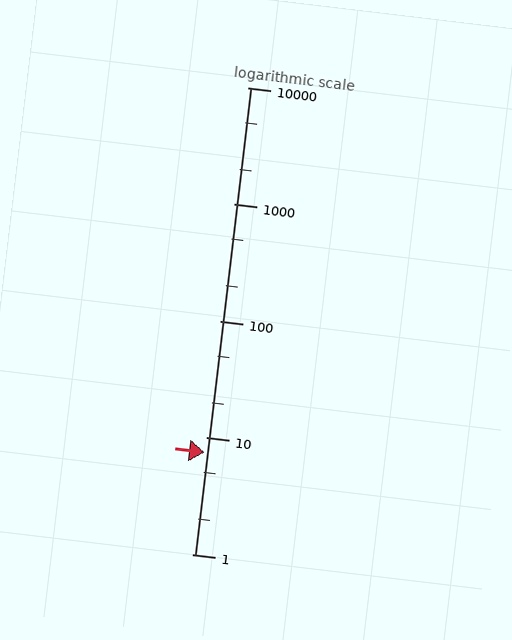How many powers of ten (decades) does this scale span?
The scale spans 4 decades, from 1 to 10000.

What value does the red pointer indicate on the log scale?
The pointer indicates approximately 7.5.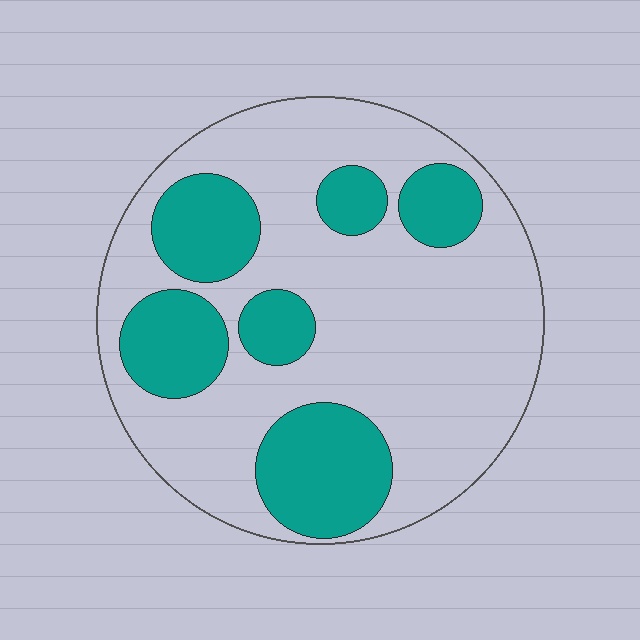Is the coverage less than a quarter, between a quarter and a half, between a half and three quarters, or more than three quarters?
Between a quarter and a half.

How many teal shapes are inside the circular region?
6.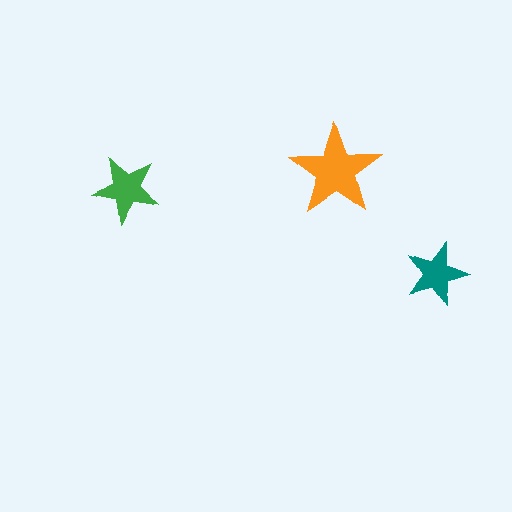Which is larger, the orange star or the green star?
The orange one.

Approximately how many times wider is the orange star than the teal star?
About 1.5 times wider.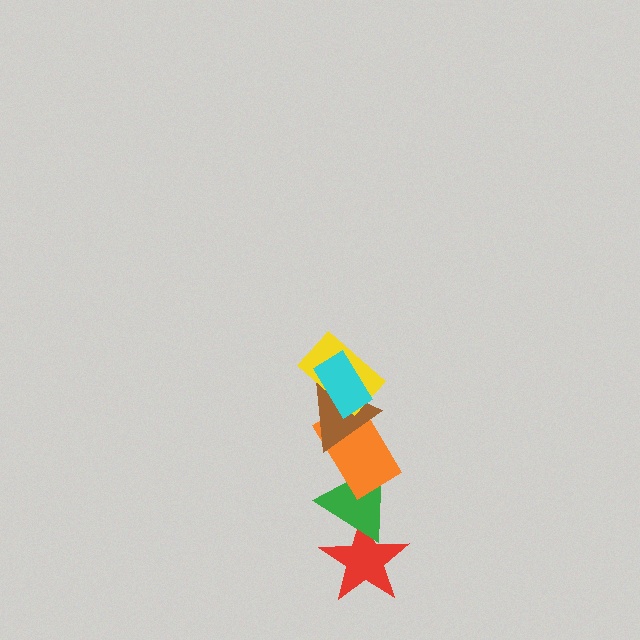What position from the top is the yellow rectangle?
The yellow rectangle is 2nd from the top.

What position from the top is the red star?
The red star is 6th from the top.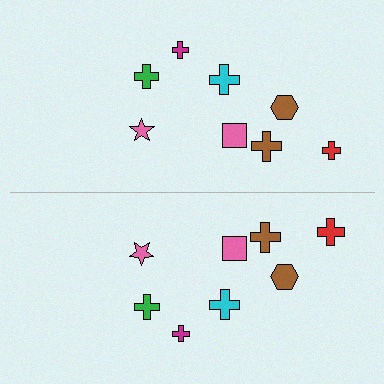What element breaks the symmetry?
The red cross on the bottom side has a different size than its mirror counterpart.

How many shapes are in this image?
There are 16 shapes in this image.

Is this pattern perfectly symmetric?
No, the pattern is not perfectly symmetric. The red cross on the bottom side has a different size than its mirror counterpart.